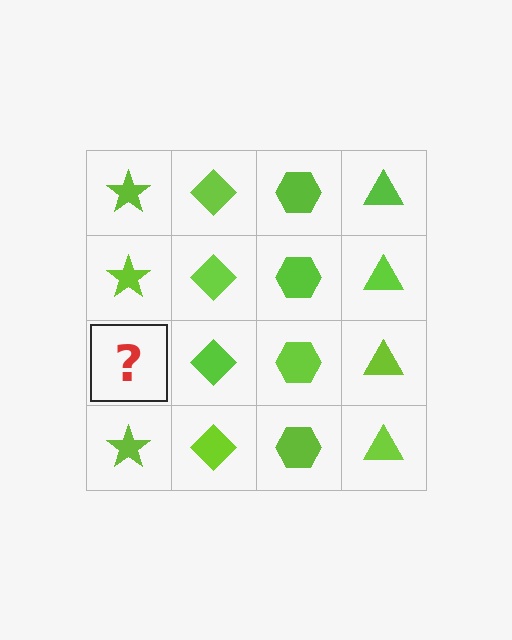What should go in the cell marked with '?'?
The missing cell should contain a lime star.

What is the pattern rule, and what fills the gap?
The rule is that each column has a consistent shape. The gap should be filled with a lime star.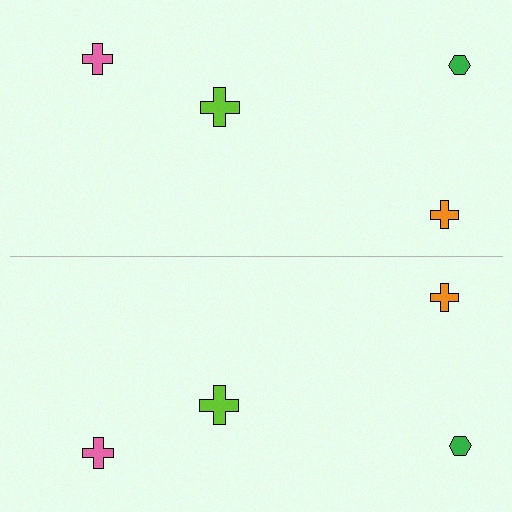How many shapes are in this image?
There are 8 shapes in this image.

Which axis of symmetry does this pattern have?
The pattern has a horizontal axis of symmetry running through the center of the image.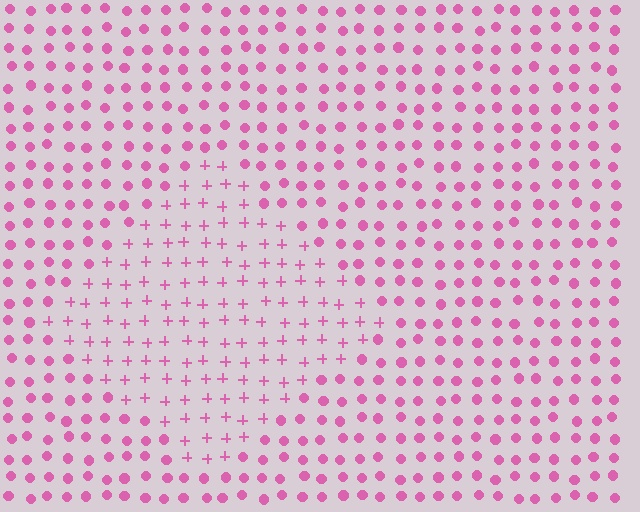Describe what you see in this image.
The image is filled with small pink elements arranged in a uniform grid. A diamond-shaped region contains plus signs, while the surrounding area contains circles. The boundary is defined purely by the change in element shape.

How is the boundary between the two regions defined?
The boundary is defined by a change in element shape: plus signs inside vs. circles outside. All elements share the same color and spacing.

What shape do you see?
I see a diamond.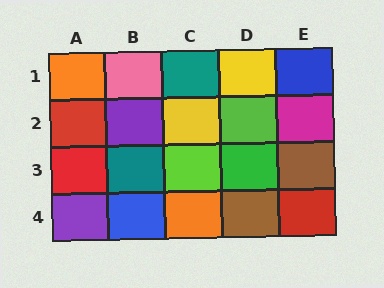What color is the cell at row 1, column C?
Teal.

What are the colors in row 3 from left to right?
Red, teal, lime, green, brown.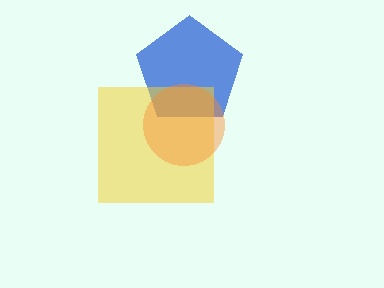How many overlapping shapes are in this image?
There are 3 overlapping shapes in the image.